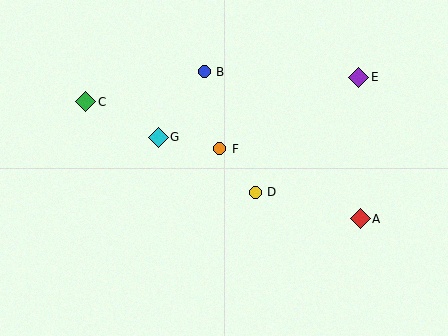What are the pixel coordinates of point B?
Point B is at (204, 72).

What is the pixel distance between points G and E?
The distance between G and E is 209 pixels.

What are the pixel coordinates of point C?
Point C is at (86, 102).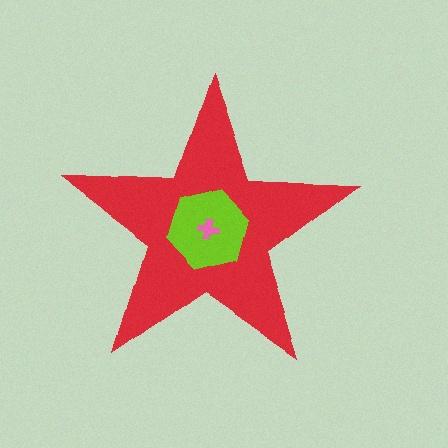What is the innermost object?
The pink cross.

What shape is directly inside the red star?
The lime hexagon.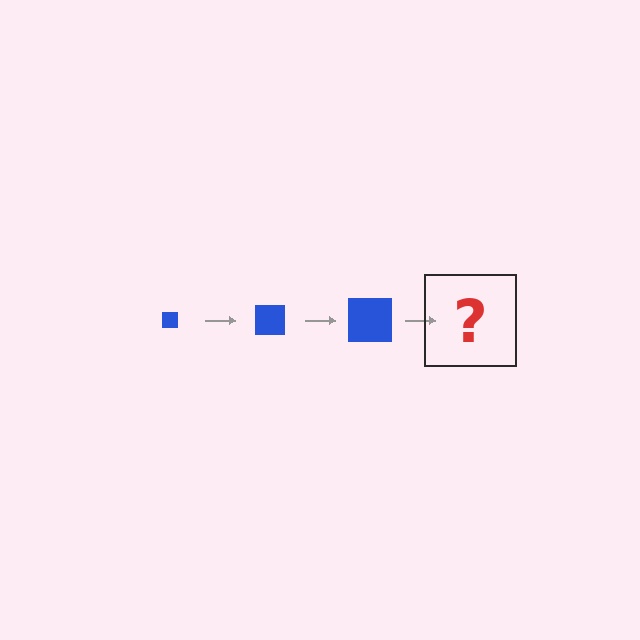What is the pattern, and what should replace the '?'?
The pattern is that the square gets progressively larger each step. The '?' should be a blue square, larger than the previous one.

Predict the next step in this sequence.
The next step is a blue square, larger than the previous one.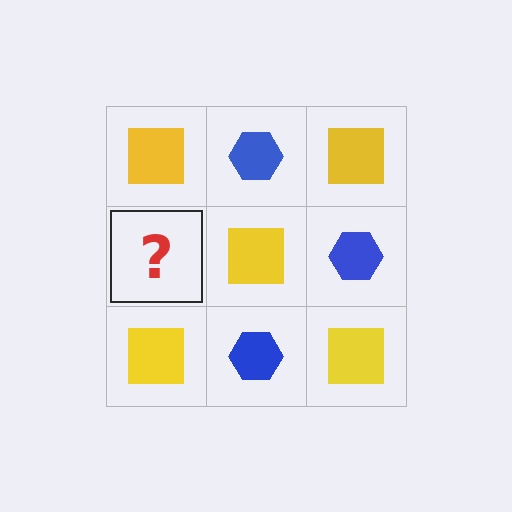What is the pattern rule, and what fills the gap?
The rule is that it alternates yellow square and blue hexagon in a checkerboard pattern. The gap should be filled with a blue hexagon.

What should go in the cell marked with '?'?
The missing cell should contain a blue hexagon.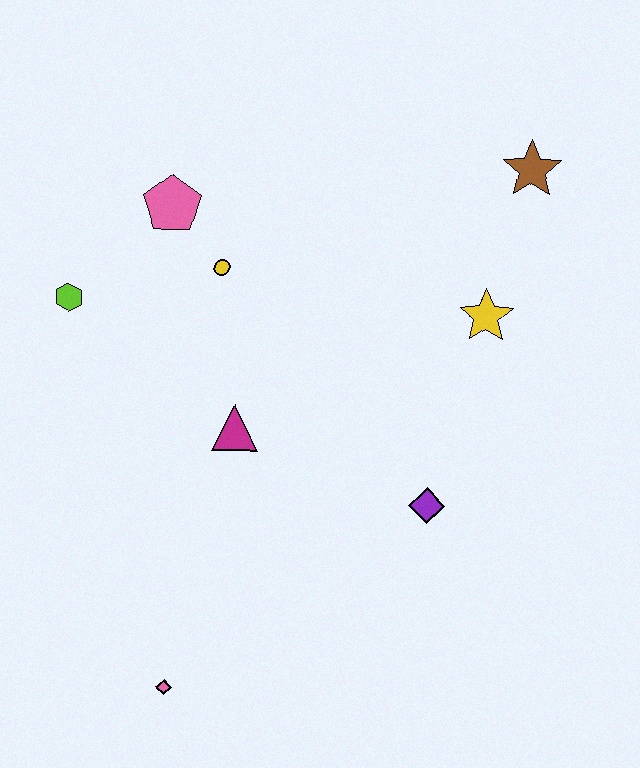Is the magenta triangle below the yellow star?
Yes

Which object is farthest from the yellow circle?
The pink diamond is farthest from the yellow circle.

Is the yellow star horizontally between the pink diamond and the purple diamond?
No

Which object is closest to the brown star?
The yellow star is closest to the brown star.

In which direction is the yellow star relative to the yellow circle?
The yellow star is to the right of the yellow circle.